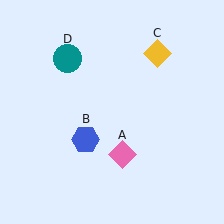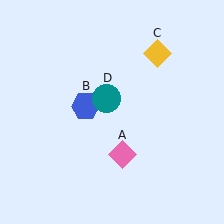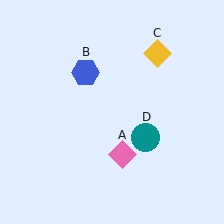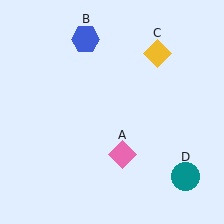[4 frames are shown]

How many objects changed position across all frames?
2 objects changed position: blue hexagon (object B), teal circle (object D).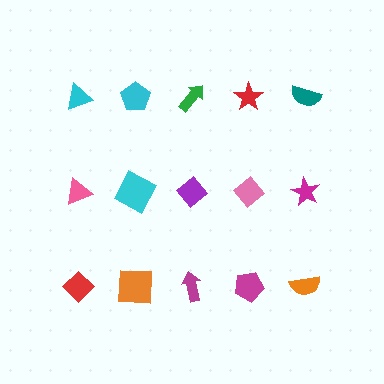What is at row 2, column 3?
A purple diamond.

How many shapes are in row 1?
5 shapes.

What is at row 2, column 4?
A pink diamond.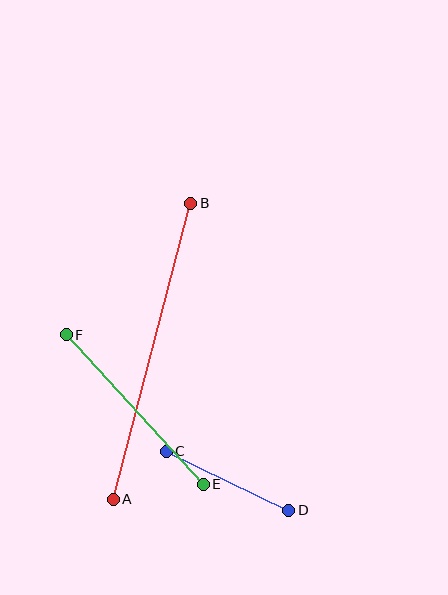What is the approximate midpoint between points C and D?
The midpoint is at approximately (228, 481) pixels.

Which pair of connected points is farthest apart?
Points A and B are farthest apart.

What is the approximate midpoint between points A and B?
The midpoint is at approximately (152, 351) pixels.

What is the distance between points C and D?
The distance is approximately 136 pixels.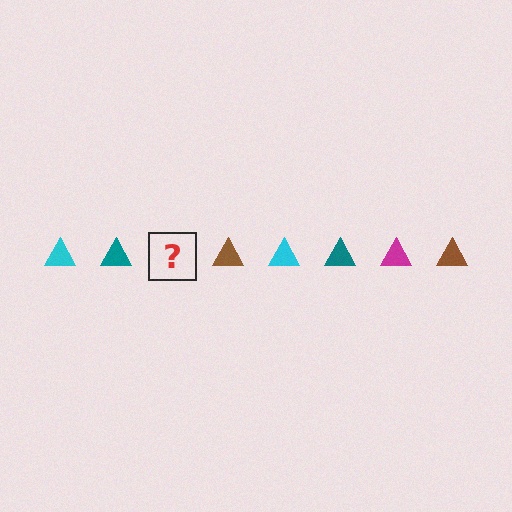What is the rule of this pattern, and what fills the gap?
The rule is that the pattern cycles through cyan, teal, magenta, brown triangles. The gap should be filled with a magenta triangle.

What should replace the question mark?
The question mark should be replaced with a magenta triangle.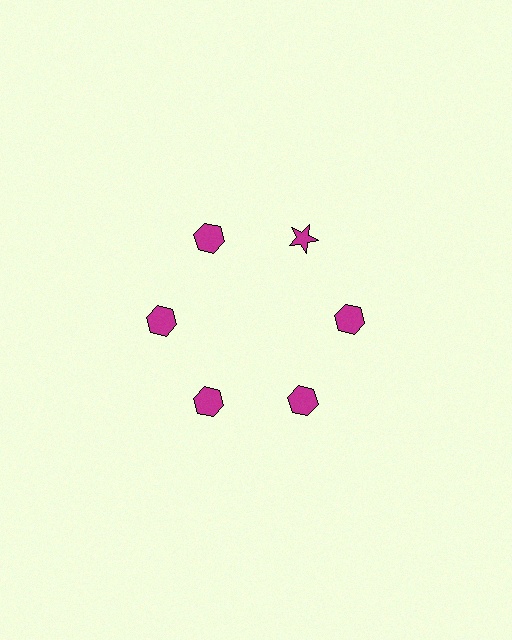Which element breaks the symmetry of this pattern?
The magenta star at roughly the 1 o'clock position breaks the symmetry. All other shapes are magenta hexagons.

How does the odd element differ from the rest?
It has a different shape: star instead of hexagon.